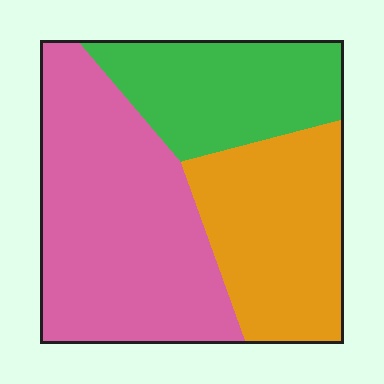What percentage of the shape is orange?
Orange takes up about one third (1/3) of the shape.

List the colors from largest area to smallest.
From largest to smallest: pink, orange, green.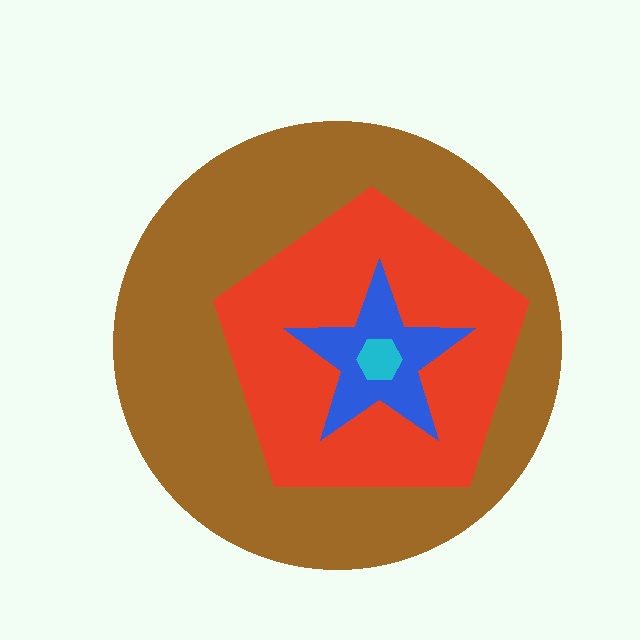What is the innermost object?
The cyan hexagon.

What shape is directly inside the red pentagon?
The blue star.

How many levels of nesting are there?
4.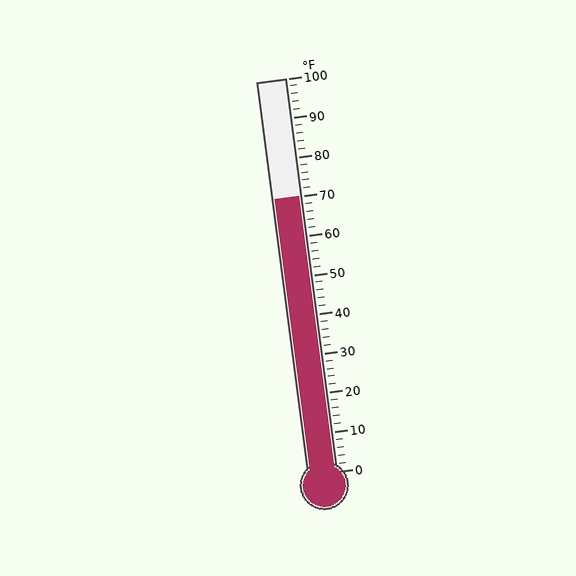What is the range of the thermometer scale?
The thermometer scale ranges from 0°F to 100°F.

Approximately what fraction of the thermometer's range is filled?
The thermometer is filled to approximately 70% of its range.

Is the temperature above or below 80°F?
The temperature is below 80°F.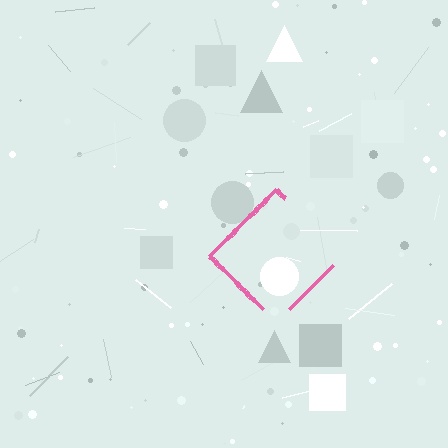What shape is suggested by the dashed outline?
The dashed outline suggests a diamond.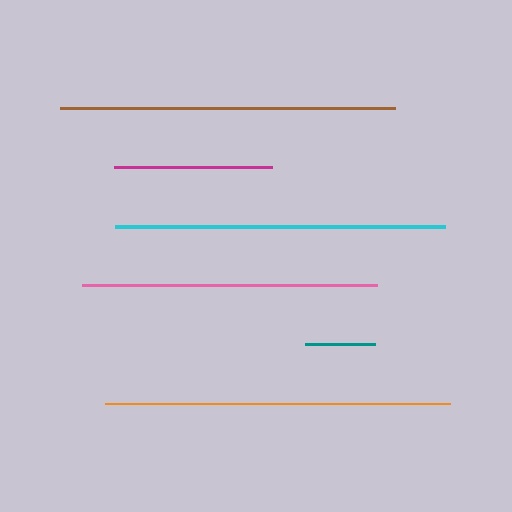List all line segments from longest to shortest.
From longest to shortest: orange, brown, cyan, pink, magenta, teal.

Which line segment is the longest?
The orange line is the longest at approximately 344 pixels.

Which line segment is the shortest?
The teal line is the shortest at approximately 70 pixels.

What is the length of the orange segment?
The orange segment is approximately 344 pixels long.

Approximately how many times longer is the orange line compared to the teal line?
The orange line is approximately 4.9 times the length of the teal line.